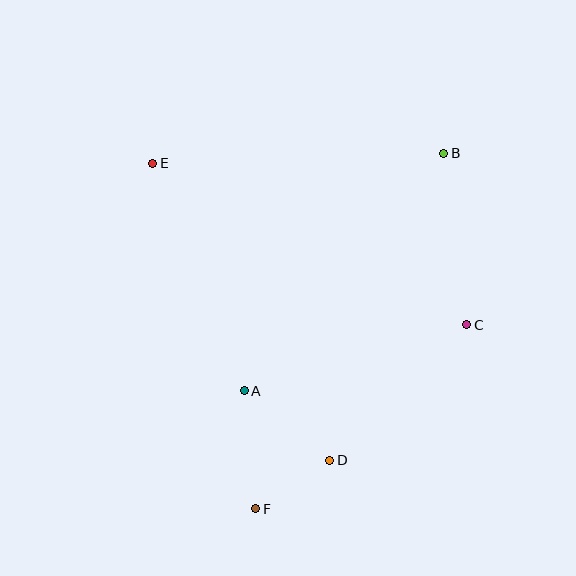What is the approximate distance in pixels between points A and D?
The distance between A and D is approximately 110 pixels.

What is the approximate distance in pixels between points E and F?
The distance between E and F is approximately 361 pixels.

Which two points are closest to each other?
Points D and F are closest to each other.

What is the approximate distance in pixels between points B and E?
The distance between B and E is approximately 291 pixels.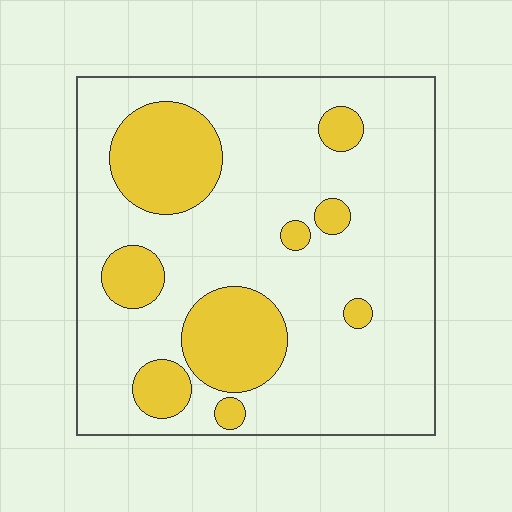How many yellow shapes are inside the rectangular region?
9.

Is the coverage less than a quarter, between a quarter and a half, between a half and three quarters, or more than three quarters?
Less than a quarter.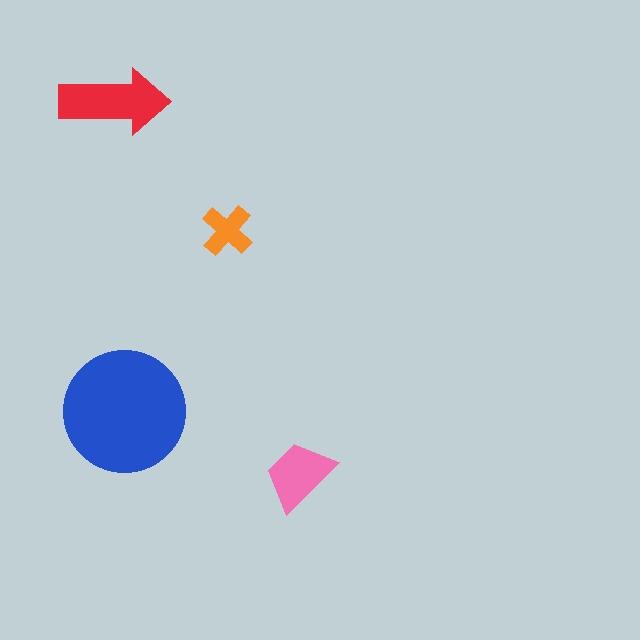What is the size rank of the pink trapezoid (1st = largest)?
3rd.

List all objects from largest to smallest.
The blue circle, the red arrow, the pink trapezoid, the orange cross.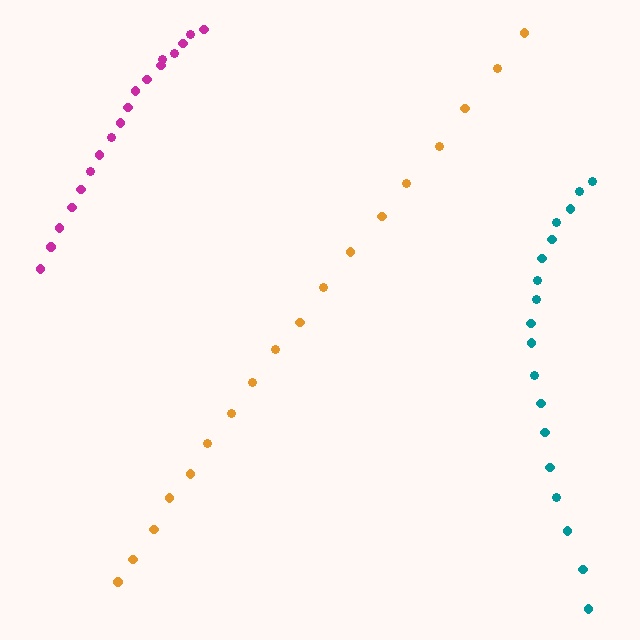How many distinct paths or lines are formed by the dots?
There are 3 distinct paths.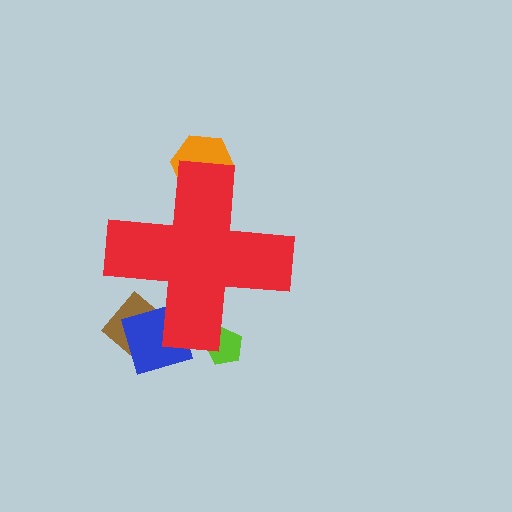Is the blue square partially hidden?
Yes, the blue square is partially hidden behind the red cross.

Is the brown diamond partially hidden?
Yes, the brown diamond is partially hidden behind the red cross.